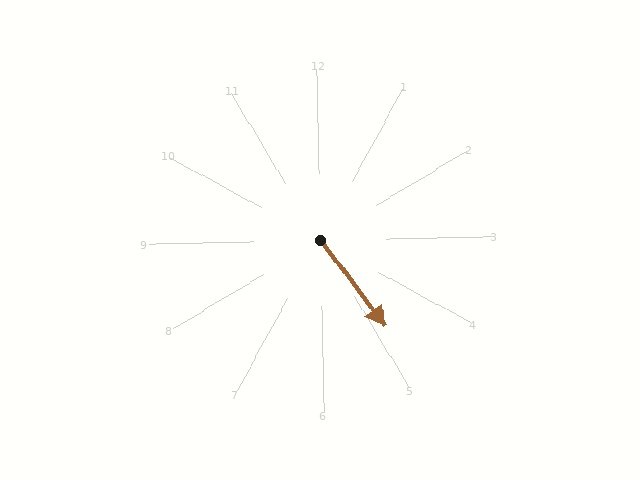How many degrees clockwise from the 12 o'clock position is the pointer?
Approximately 144 degrees.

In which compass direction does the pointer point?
Southeast.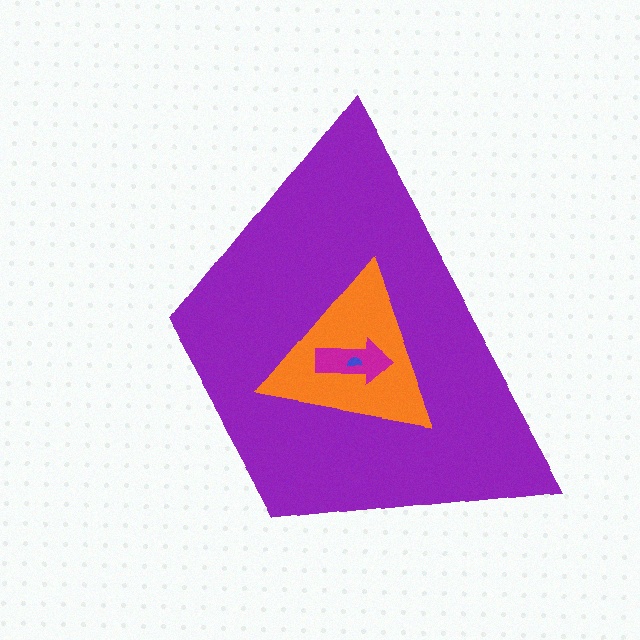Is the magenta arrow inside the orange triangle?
Yes.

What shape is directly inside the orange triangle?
The magenta arrow.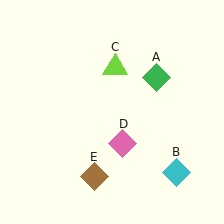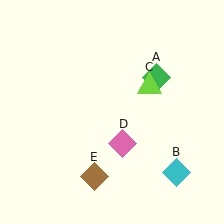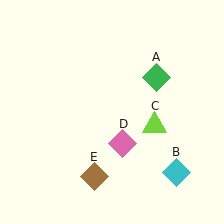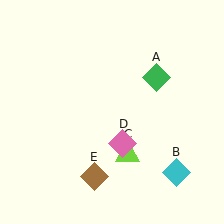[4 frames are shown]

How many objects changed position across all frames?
1 object changed position: lime triangle (object C).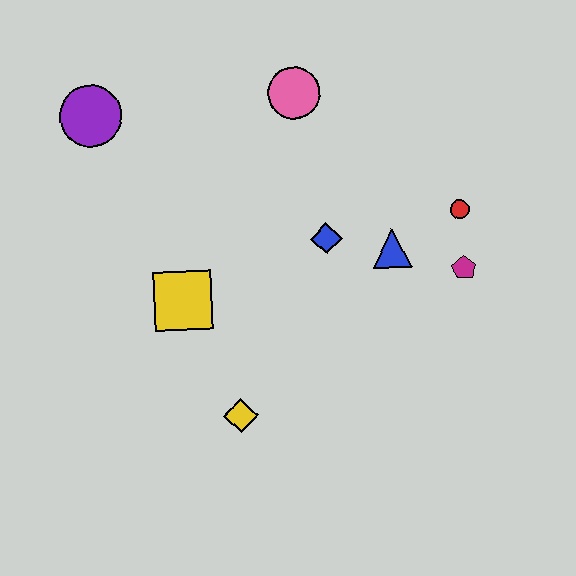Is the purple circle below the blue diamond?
No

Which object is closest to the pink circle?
The blue diamond is closest to the pink circle.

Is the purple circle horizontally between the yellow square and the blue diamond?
No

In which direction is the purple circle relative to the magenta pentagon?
The purple circle is to the left of the magenta pentagon.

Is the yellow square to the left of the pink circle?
Yes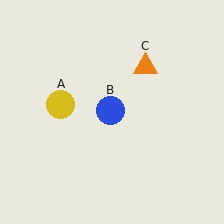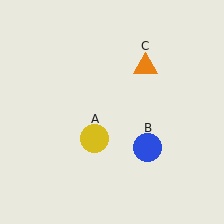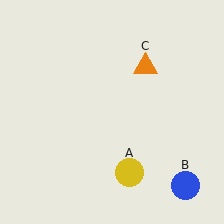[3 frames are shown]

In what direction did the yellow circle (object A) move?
The yellow circle (object A) moved down and to the right.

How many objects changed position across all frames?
2 objects changed position: yellow circle (object A), blue circle (object B).